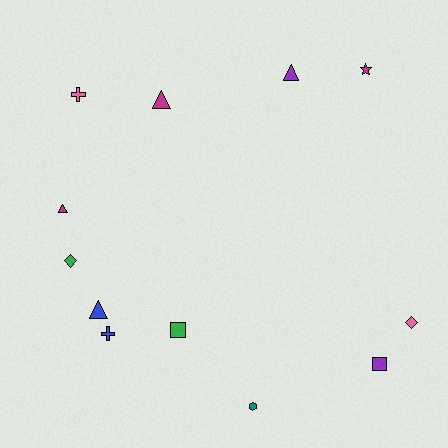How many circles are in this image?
There are no circles.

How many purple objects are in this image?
There are 2 purple objects.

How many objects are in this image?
There are 12 objects.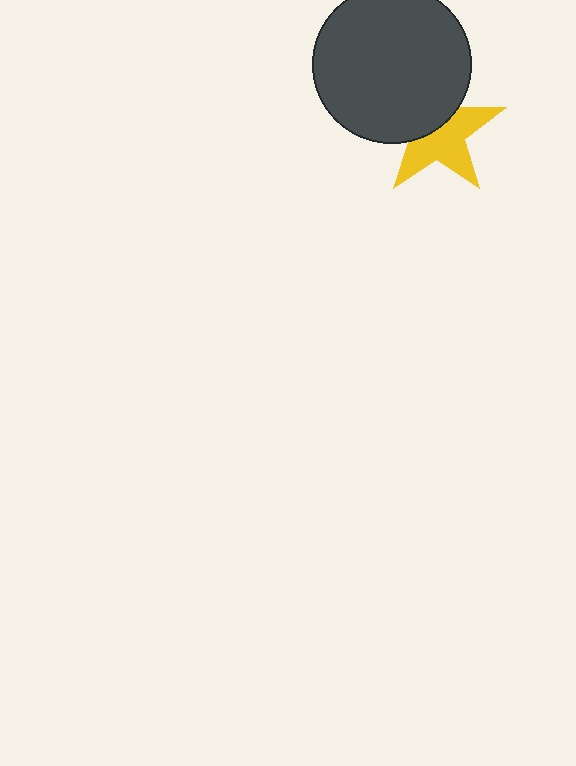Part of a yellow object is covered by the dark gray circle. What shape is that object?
It is a star.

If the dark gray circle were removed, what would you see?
You would see the complete yellow star.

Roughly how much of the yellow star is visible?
About half of it is visible (roughly 57%).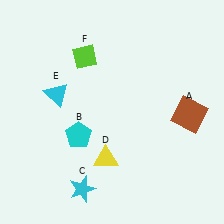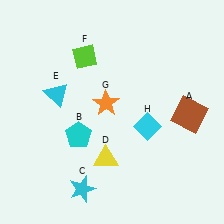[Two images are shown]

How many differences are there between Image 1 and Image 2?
There are 2 differences between the two images.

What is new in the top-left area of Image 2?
An orange star (G) was added in the top-left area of Image 2.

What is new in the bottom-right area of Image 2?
A cyan diamond (H) was added in the bottom-right area of Image 2.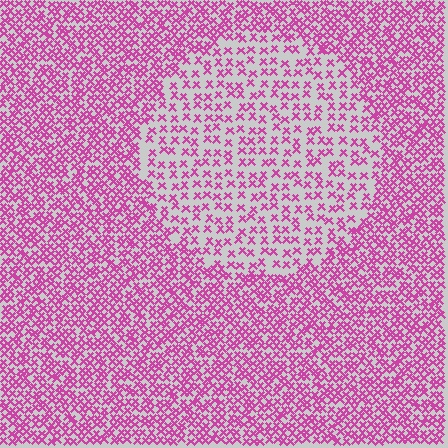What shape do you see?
I see a circle.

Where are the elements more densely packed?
The elements are more densely packed outside the circle boundary.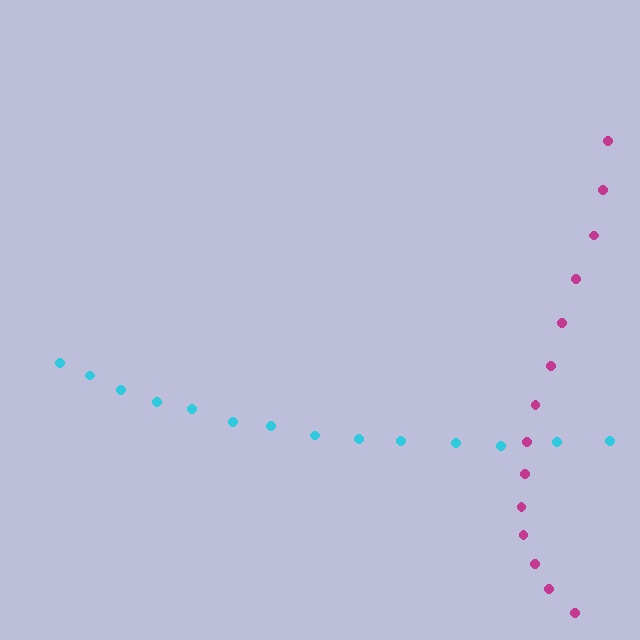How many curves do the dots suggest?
There are 2 distinct paths.